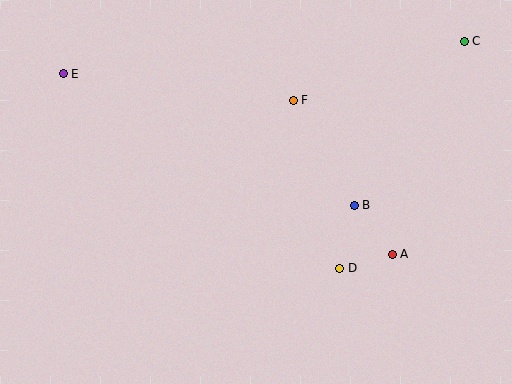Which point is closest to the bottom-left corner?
Point E is closest to the bottom-left corner.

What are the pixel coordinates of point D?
Point D is at (340, 268).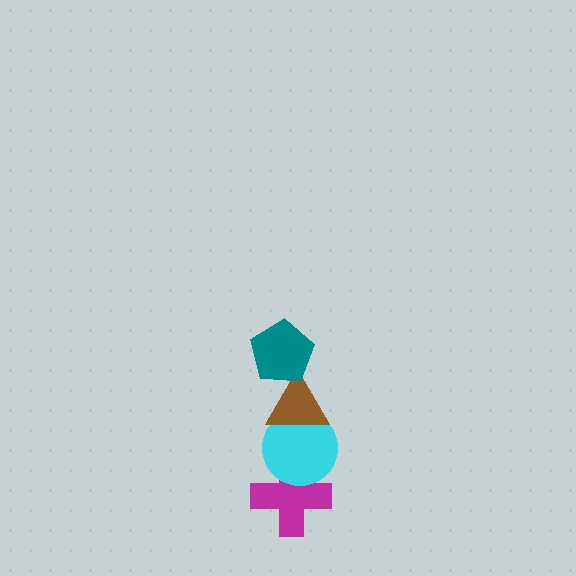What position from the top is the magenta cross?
The magenta cross is 4th from the top.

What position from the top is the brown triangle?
The brown triangle is 2nd from the top.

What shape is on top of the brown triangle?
The teal pentagon is on top of the brown triangle.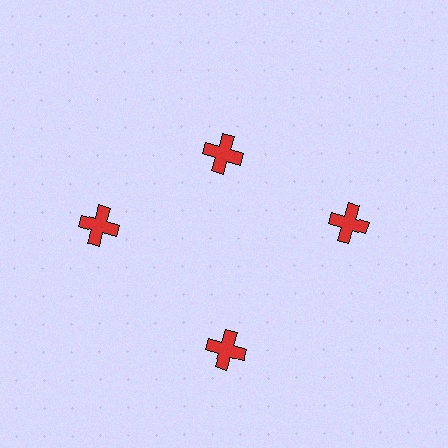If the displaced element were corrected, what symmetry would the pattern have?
It would have 4-fold rotational symmetry — the pattern would map onto itself every 90 degrees.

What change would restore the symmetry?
The symmetry would be restored by moving it outward, back onto the ring so that all 4 crosses sit at equal angles and equal distance from the center.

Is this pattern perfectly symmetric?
No. The 4 red crosses are arranged in a ring, but one element near the 12 o'clock position is pulled inward toward the center, breaking the 4-fold rotational symmetry.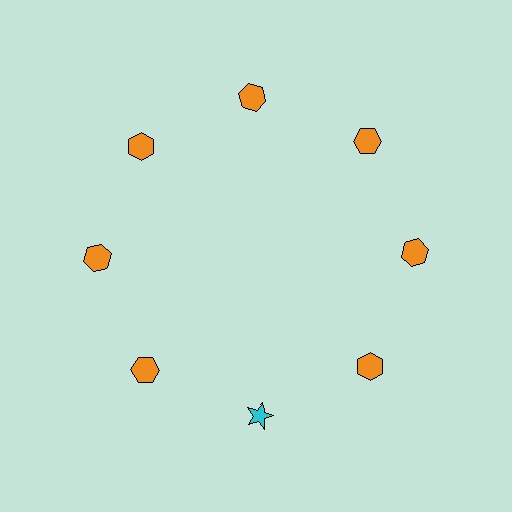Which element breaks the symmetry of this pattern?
The cyan star at roughly the 6 o'clock position breaks the symmetry. All other shapes are orange hexagons.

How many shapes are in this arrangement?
There are 8 shapes arranged in a ring pattern.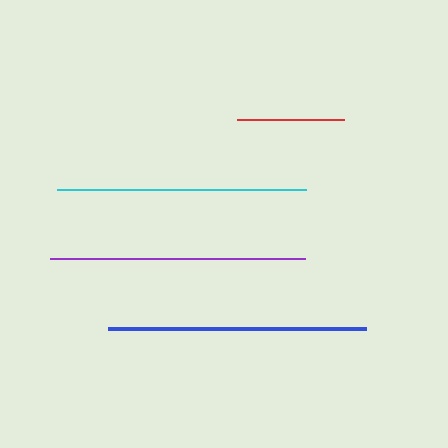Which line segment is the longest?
The blue line is the longest at approximately 258 pixels.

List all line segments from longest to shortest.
From longest to shortest: blue, purple, cyan, red.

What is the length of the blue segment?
The blue segment is approximately 258 pixels long.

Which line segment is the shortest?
The red line is the shortest at approximately 107 pixels.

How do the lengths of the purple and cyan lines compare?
The purple and cyan lines are approximately the same length.